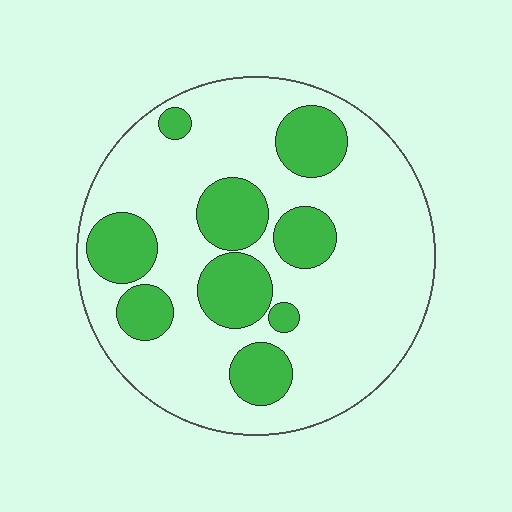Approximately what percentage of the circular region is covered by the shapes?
Approximately 25%.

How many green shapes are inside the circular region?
9.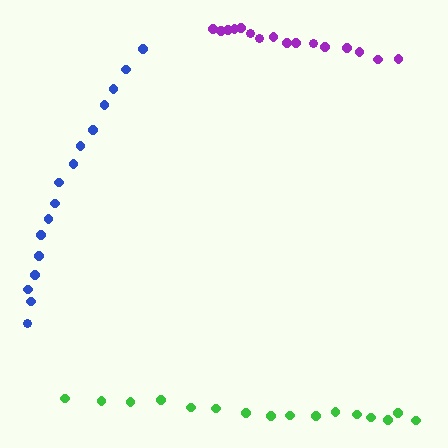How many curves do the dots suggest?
There are 3 distinct paths.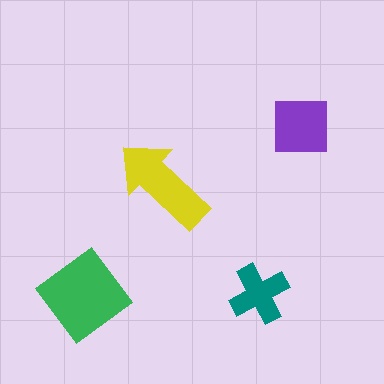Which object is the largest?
The green diamond.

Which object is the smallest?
The teal cross.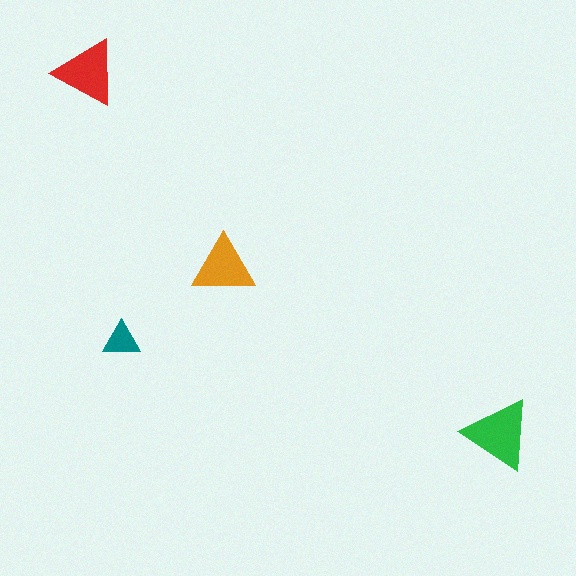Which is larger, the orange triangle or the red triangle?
The red one.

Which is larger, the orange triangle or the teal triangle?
The orange one.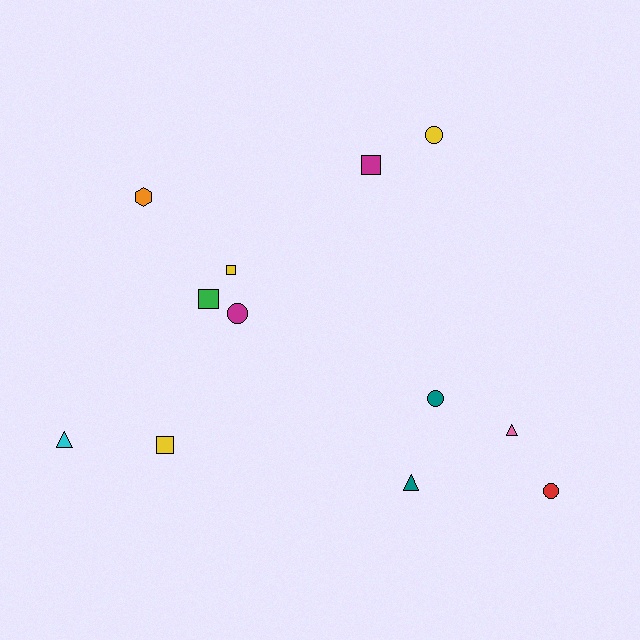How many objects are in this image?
There are 12 objects.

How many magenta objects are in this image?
There are 2 magenta objects.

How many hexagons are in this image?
There is 1 hexagon.